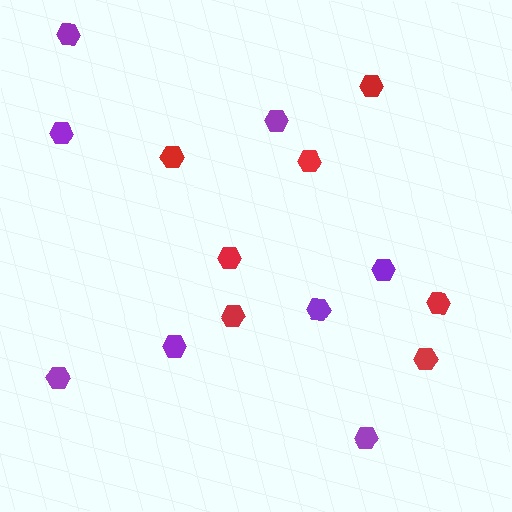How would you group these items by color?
There are 2 groups: one group of red hexagons (7) and one group of purple hexagons (8).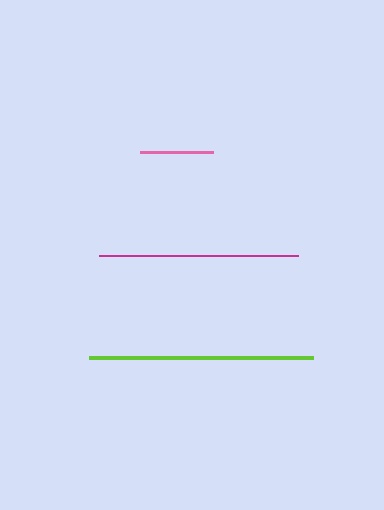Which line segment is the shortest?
The pink line is the shortest at approximately 72 pixels.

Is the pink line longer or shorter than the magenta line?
The magenta line is longer than the pink line.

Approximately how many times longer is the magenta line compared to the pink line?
The magenta line is approximately 2.8 times the length of the pink line.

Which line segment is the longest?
The lime line is the longest at approximately 224 pixels.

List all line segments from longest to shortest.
From longest to shortest: lime, magenta, pink.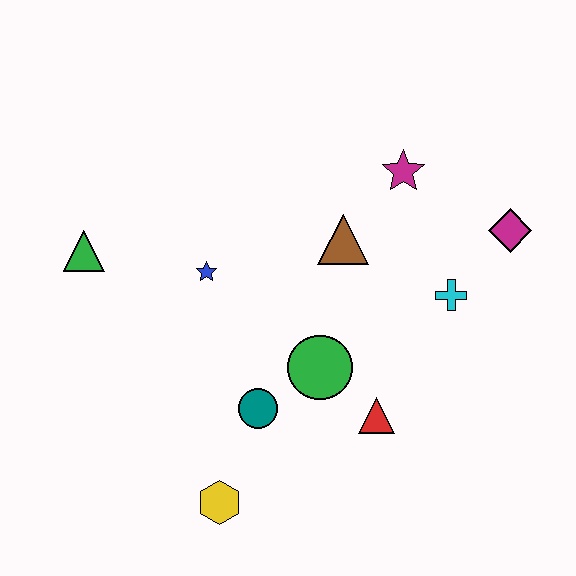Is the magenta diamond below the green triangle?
No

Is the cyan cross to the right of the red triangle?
Yes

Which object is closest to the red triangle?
The green circle is closest to the red triangle.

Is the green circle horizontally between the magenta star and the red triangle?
No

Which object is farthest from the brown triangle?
The yellow hexagon is farthest from the brown triangle.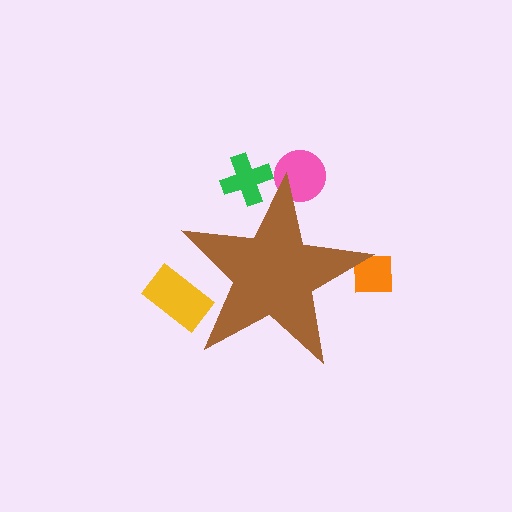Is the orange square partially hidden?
Yes, the orange square is partially hidden behind the brown star.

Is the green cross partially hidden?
Yes, the green cross is partially hidden behind the brown star.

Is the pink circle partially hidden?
Yes, the pink circle is partially hidden behind the brown star.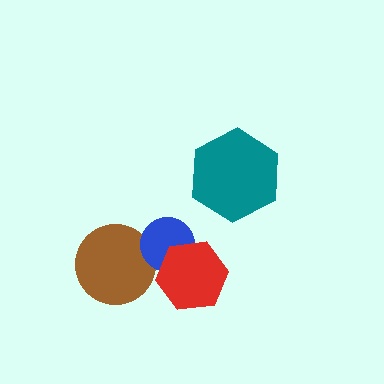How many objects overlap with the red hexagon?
1 object overlaps with the red hexagon.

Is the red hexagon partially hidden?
No, no other shape covers it.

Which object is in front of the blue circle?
The red hexagon is in front of the blue circle.